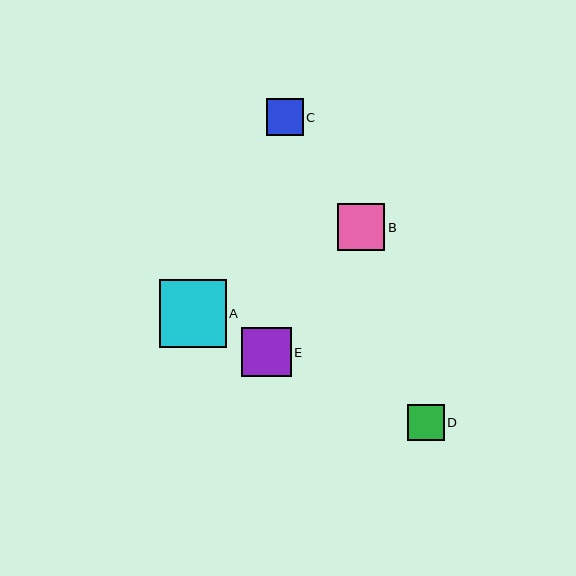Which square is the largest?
Square A is the largest with a size of approximately 67 pixels.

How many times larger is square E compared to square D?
Square E is approximately 1.4 times the size of square D.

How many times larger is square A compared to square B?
Square A is approximately 1.4 times the size of square B.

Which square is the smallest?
Square D is the smallest with a size of approximately 36 pixels.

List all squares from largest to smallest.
From largest to smallest: A, E, B, C, D.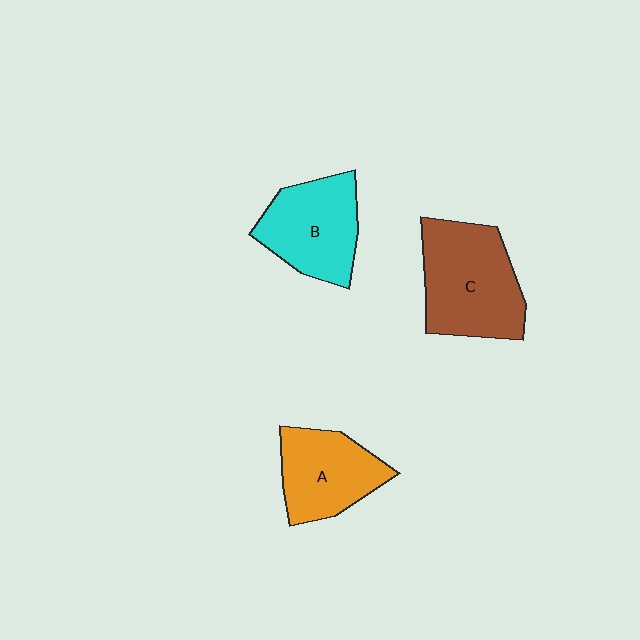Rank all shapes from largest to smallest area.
From largest to smallest: C (brown), B (cyan), A (orange).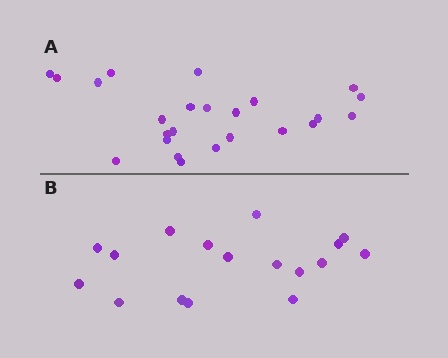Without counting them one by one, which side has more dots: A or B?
Region A (the top region) has more dots.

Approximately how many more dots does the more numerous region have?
Region A has roughly 8 or so more dots than region B.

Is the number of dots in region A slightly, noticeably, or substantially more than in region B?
Region A has noticeably more, but not dramatically so. The ratio is roughly 1.4 to 1.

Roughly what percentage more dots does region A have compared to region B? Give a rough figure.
About 40% more.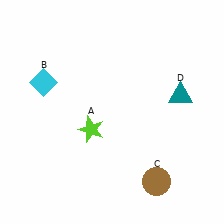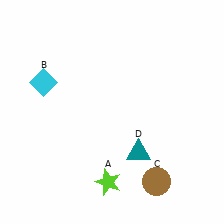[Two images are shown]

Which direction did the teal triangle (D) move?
The teal triangle (D) moved down.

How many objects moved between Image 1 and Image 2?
2 objects moved between the two images.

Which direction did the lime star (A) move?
The lime star (A) moved down.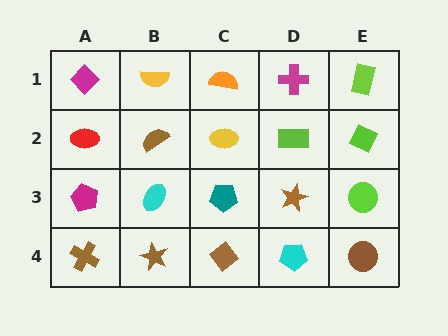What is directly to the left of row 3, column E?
A brown star.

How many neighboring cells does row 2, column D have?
4.